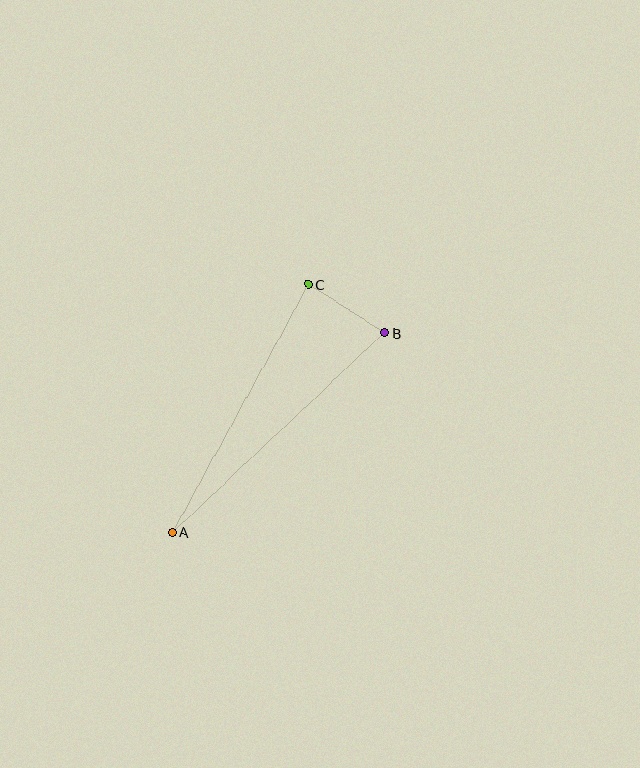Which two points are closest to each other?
Points B and C are closest to each other.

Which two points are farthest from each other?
Points A and B are farthest from each other.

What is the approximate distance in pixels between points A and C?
The distance between A and C is approximately 283 pixels.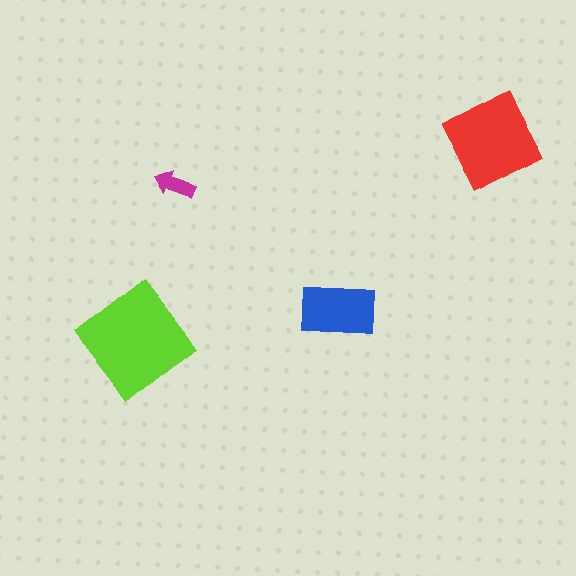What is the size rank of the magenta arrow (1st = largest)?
4th.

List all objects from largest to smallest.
The lime diamond, the red diamond, the blue rectangle, the magenta arrow.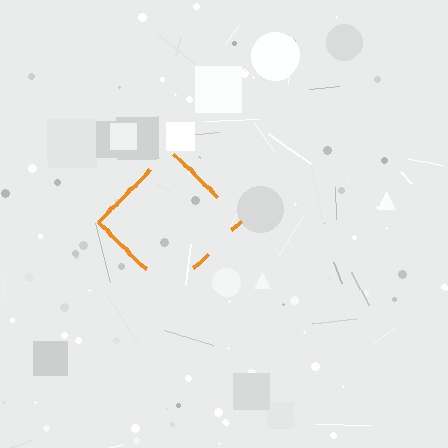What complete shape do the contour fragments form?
The contour fragments form a diamond.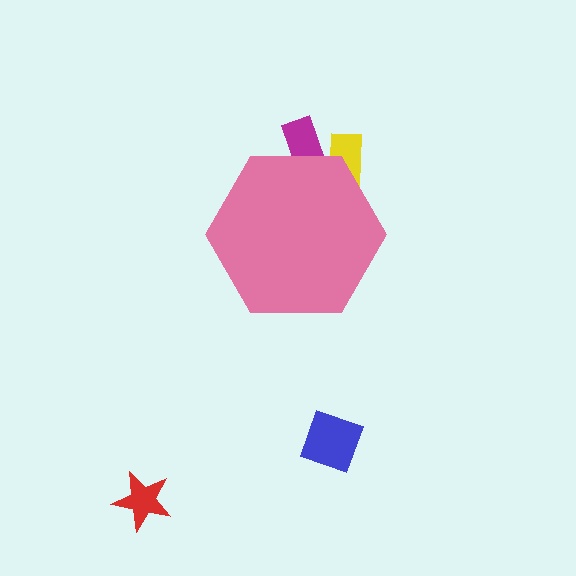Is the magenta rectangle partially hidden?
Yes, the magenta rectangle is partially hidden behind the pink hexagon.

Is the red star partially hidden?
No, the red star is fully visible.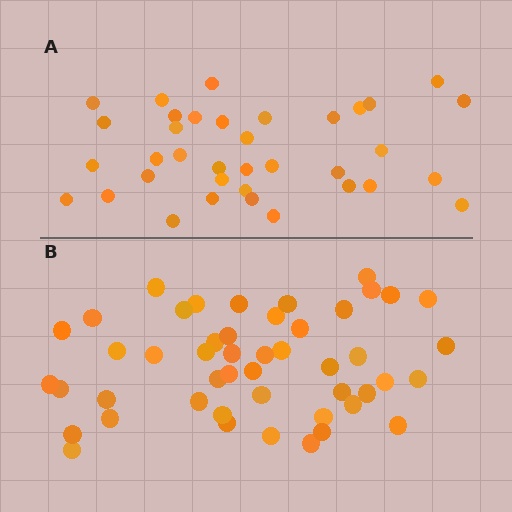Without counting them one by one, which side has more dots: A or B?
Region B (the bottom region) has more dots.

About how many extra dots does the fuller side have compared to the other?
Region B has roughly 12 or so more dots than region A.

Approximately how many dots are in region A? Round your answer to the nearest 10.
About 40 dots. (The exact count is 36, which rounds to 40.)